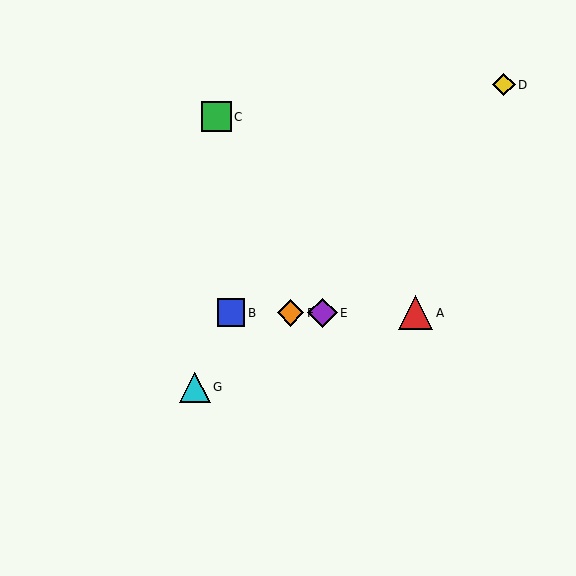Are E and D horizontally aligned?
No, E is at y≈313 and D is at y≈85.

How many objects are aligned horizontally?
4 objects (A, B, E, F) are aligned horizontally.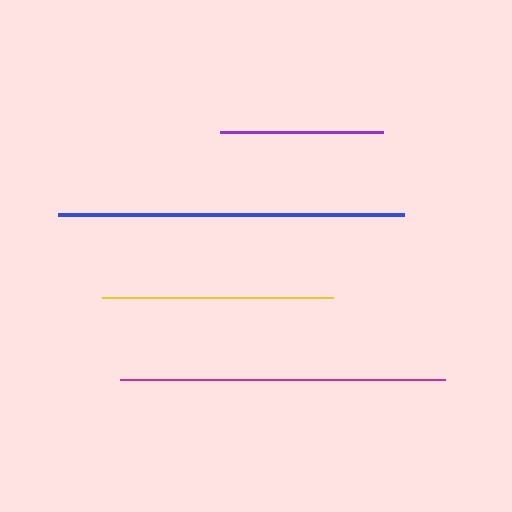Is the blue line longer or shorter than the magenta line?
The blue line is longer than the magenta line.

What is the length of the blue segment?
The blue segment is approximately 347 pixels long.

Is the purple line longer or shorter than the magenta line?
The magenta line is longer than the purple line.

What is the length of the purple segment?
The purple segment is approximately 163 pixels long.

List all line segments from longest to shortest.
From longest to shortest: blue, magenta, yellow, purple.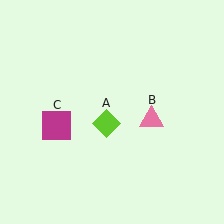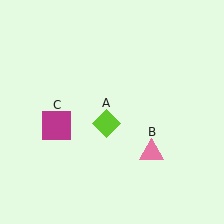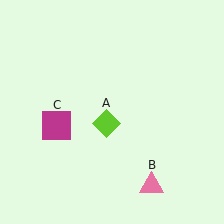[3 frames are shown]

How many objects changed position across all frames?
1 object changed position: pink triangle (object B).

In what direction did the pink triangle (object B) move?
The pink triangle (object B) moved down.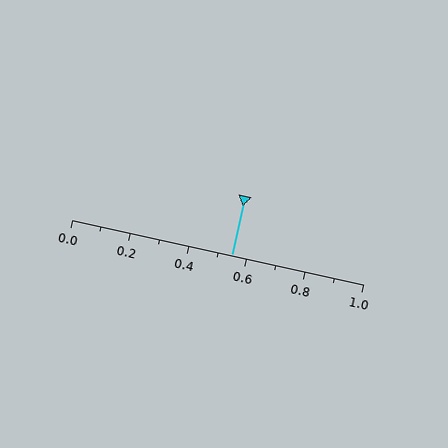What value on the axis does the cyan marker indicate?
The marker indicates approximately 0.55.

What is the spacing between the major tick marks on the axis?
The major ticks are spaced 0.2 apart.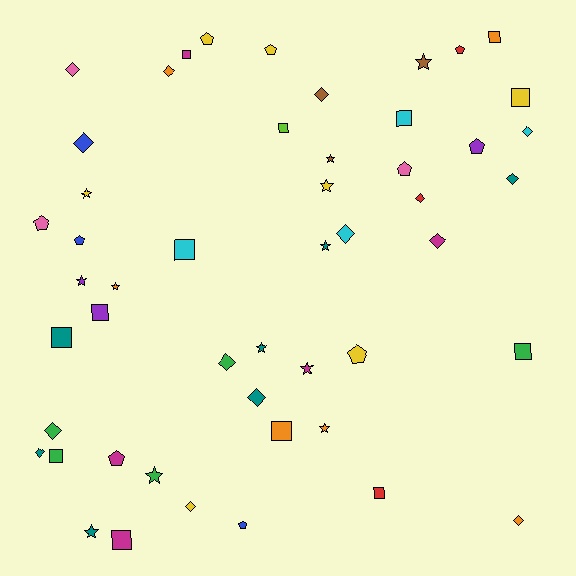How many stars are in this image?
There are 12 stars.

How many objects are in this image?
There are 50 objects.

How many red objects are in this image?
There are 3 red objects.